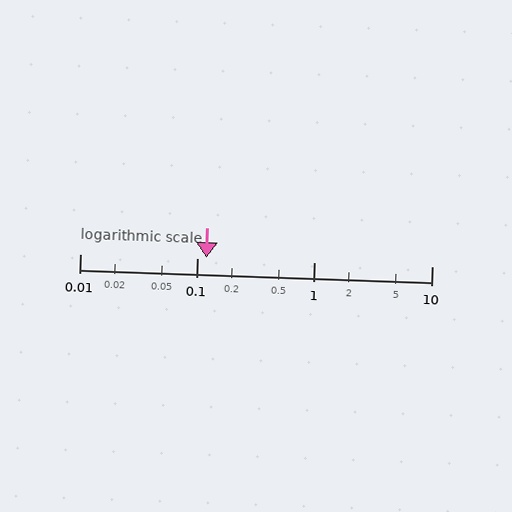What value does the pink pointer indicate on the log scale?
The pointer indicates approximately 0.12.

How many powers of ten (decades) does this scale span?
The scale spans 3 decades, from 0.01 to 10.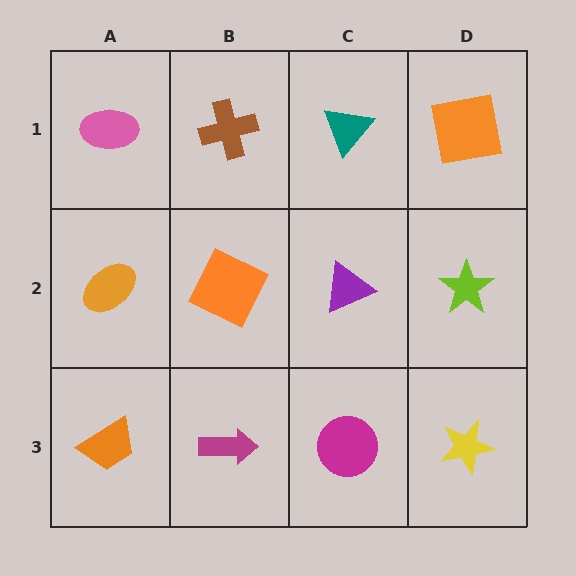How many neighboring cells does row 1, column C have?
3.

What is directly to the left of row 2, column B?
An orange ellipse.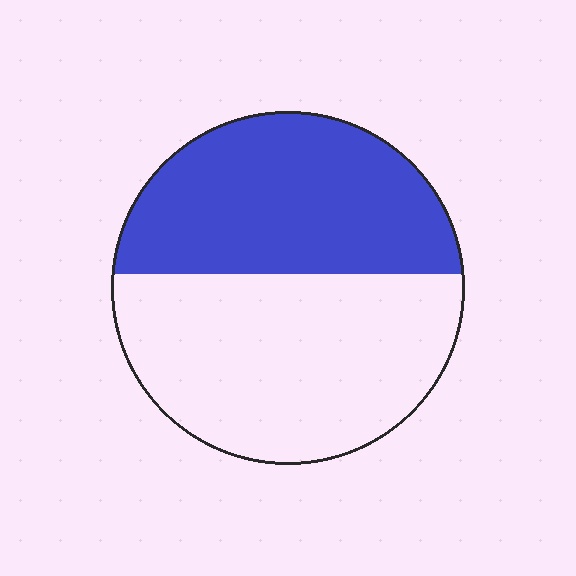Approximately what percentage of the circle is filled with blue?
Approximately 45%.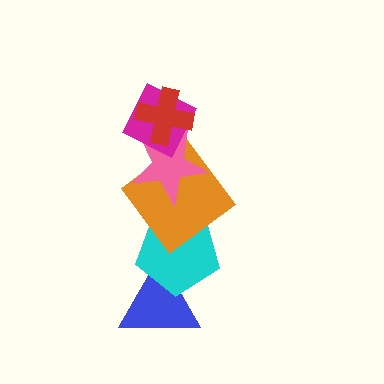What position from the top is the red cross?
The red cross is 1st from the top.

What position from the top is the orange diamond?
The orange diamond is 4th from the top.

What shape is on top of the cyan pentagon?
The orange diamond is on top of the cyan pentagon.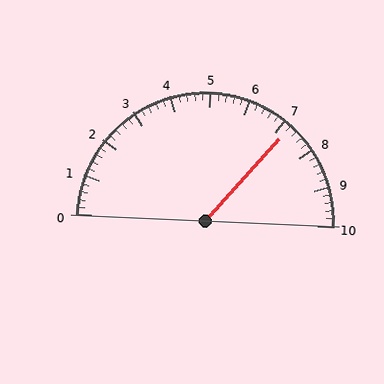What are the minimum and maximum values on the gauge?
The gauge ranges from 0 to 10.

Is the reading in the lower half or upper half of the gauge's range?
The reading is in the upper half of the range (0 to 10).